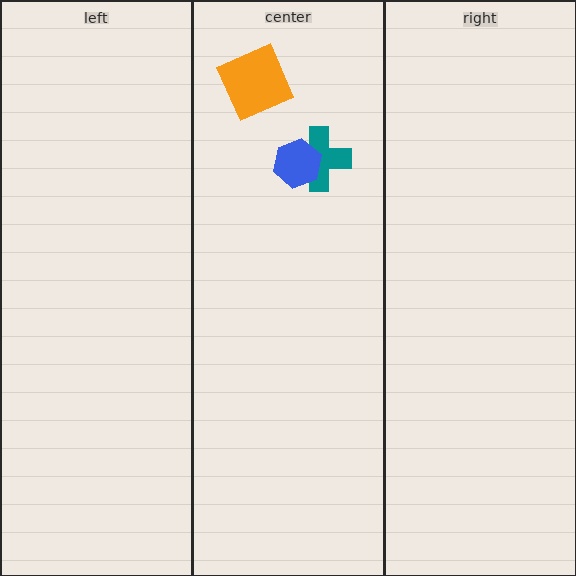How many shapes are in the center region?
3.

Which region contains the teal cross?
The center region.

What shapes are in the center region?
The teal cross, the blue hexagon, the orange square.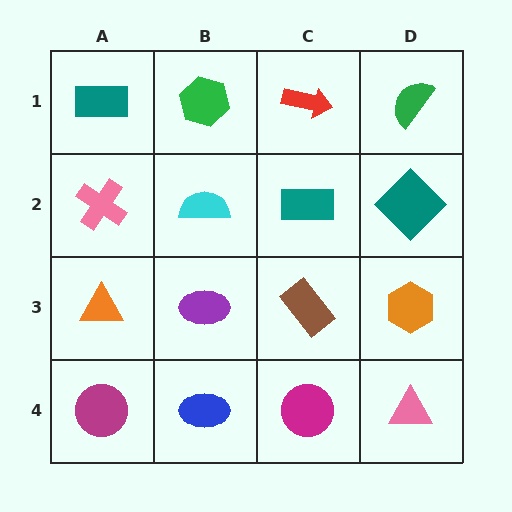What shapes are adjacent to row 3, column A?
A pink cross (row 2, column A), a magenta circle (row 4, column A), a purple ellipse (row 3, column B).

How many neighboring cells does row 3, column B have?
4.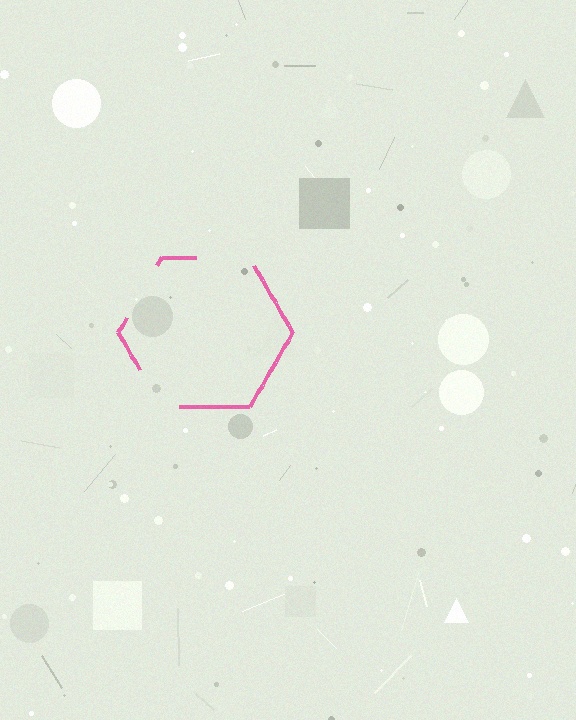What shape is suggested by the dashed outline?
The dashed outline suggests a hexagon.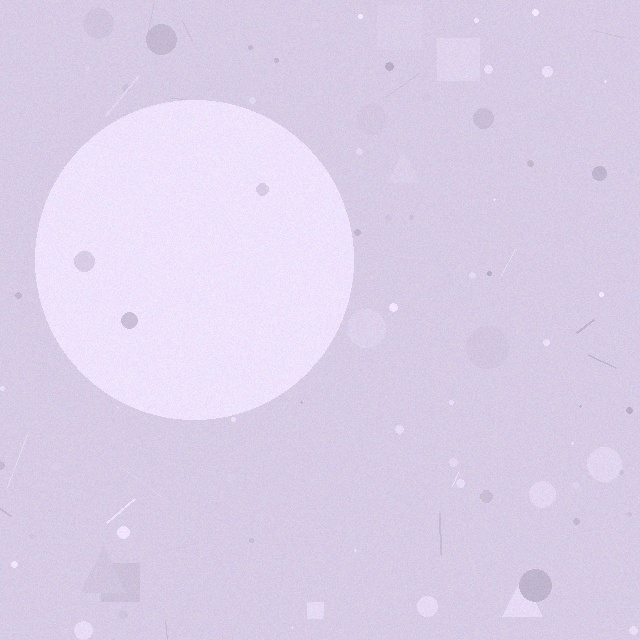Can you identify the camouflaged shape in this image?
The camouflaged shape is a circle.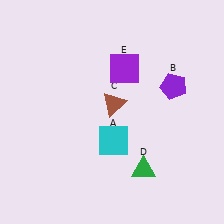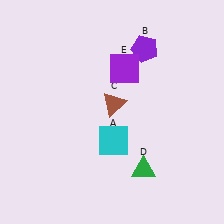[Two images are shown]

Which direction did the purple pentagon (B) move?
The purple pentagon (B) moved up.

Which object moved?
The purple pentagon (B) moved up.